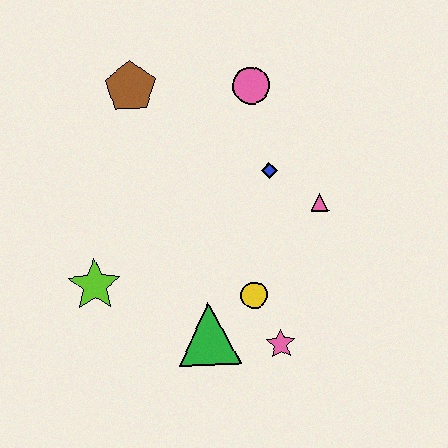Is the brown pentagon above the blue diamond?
Yes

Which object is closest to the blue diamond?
The pink triangle is closest to the blue diamond.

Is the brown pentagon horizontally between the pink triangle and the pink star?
No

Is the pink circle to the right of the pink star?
No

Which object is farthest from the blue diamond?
The lime star is farthest from the blue diamond.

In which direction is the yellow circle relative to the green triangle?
The yellow circle is to the right of the green triangle.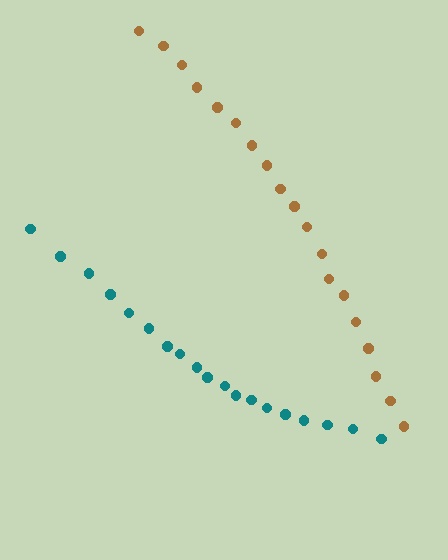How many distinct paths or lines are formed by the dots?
There are 2 distinct paths.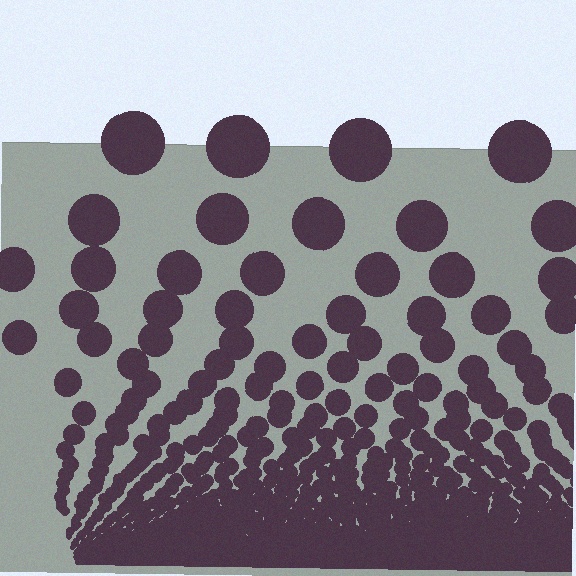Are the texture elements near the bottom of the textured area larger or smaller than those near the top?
Smaller. The gradient is inverted — elements near the bottom are smaller and denser.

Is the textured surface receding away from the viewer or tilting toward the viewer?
The surface appears to tilt toward the viewer. Texture elements get larger and sparser toward the top.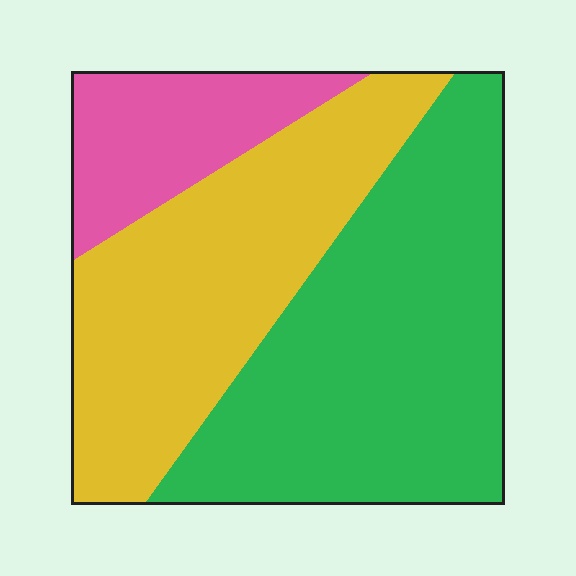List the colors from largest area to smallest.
From largest to smallest: green, yellow, pink.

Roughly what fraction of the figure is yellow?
Yellow takes up about three eighths (3/8) of the figure.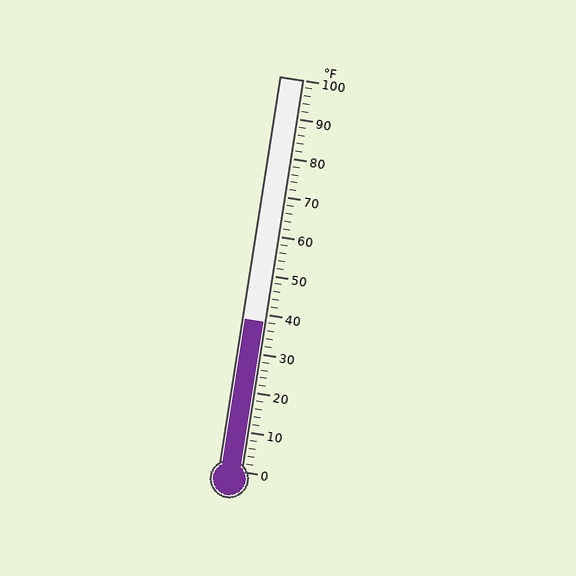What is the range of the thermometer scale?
The thermometer scale ranges from 0°F to 100°F.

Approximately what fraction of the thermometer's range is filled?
The thermometer is filled to approximately 40% of its range.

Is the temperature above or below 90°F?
The temperature is below 90°F.